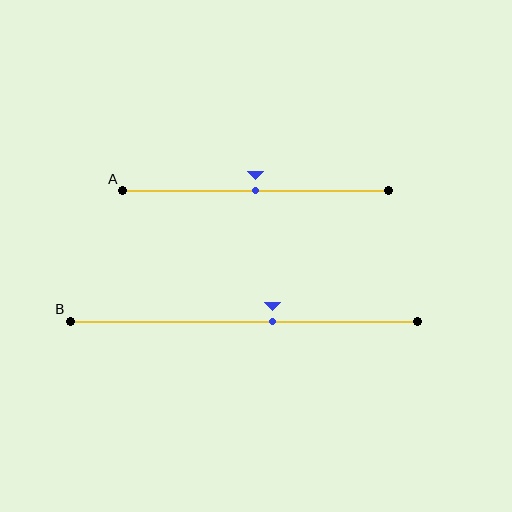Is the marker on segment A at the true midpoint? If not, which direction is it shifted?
Yes, the marker on segment A is at the true midpoint.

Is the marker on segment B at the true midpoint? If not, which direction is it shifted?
No, the marker on segment B is shifted to the right by about 8% of the segment length.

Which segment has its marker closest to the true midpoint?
Segment A has its marker closest to the true midpoint.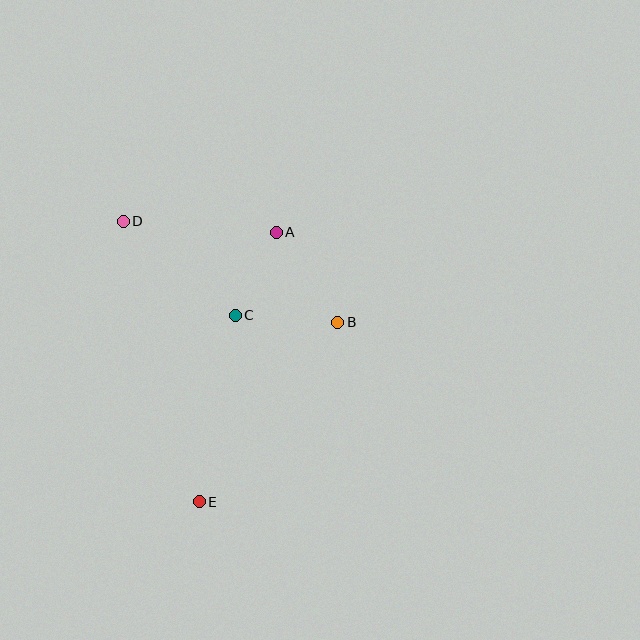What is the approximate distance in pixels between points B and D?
The distance between B and D is approximately 237 pixels.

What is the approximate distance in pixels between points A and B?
The distance between A and B is approximately 109 pixels.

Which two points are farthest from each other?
Points D and E are farthest from each other.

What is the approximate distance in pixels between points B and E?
The distance between B and E is approximately 227 pixels.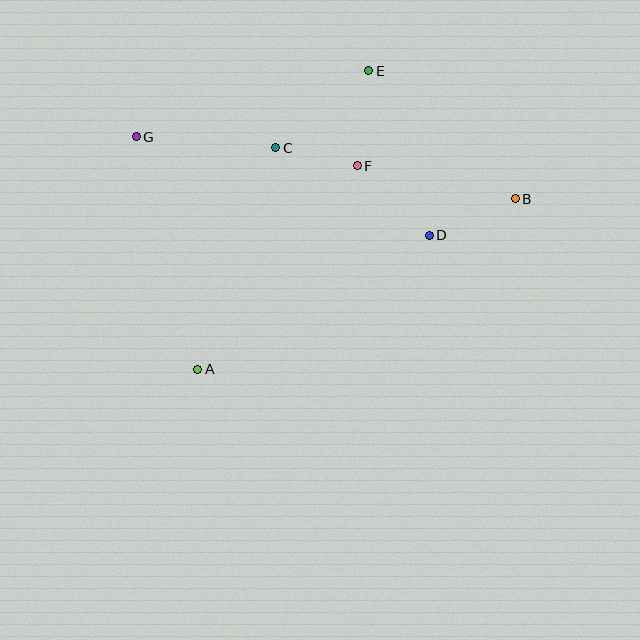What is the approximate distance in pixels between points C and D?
The distance between C and D is approximately 176 pixels.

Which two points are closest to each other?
Points C and F are closest to each other.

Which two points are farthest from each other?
Points B and G are farthest from each other.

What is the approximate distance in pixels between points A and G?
The distance between A and G is approximately 240 pixels.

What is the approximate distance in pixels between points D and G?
The distance between D and G is approximately 309 pixels.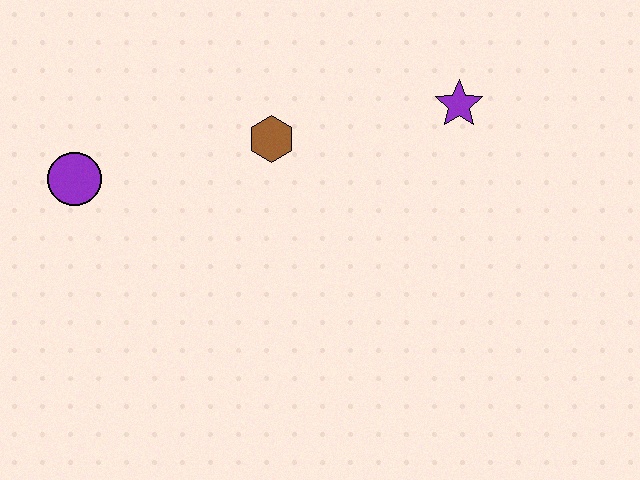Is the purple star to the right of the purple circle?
Yes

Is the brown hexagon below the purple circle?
No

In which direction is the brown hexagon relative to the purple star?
The brown hexagon is to the left of the purple star.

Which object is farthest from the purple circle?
The purple star is farthest from the purple circle.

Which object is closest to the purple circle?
The brown hexagon is closest to the purple circle.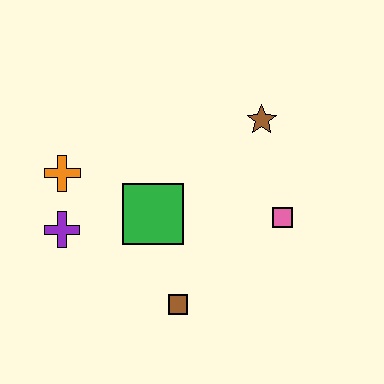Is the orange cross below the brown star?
Yes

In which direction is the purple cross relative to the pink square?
The purple cross is to the left of the pink square.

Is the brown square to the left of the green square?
No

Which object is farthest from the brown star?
The purple cross is farthest from the brown star.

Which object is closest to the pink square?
The brown star is closest to the pink square.